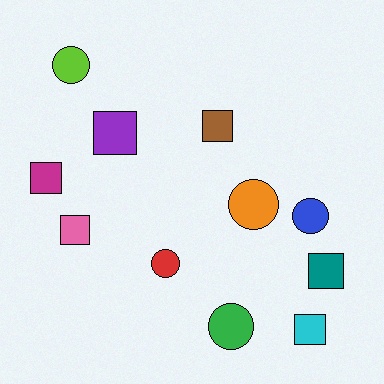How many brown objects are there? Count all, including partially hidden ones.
There is 1 brown object.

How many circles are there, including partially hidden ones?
There are 5 circles.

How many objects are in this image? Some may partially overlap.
There are 11 objects.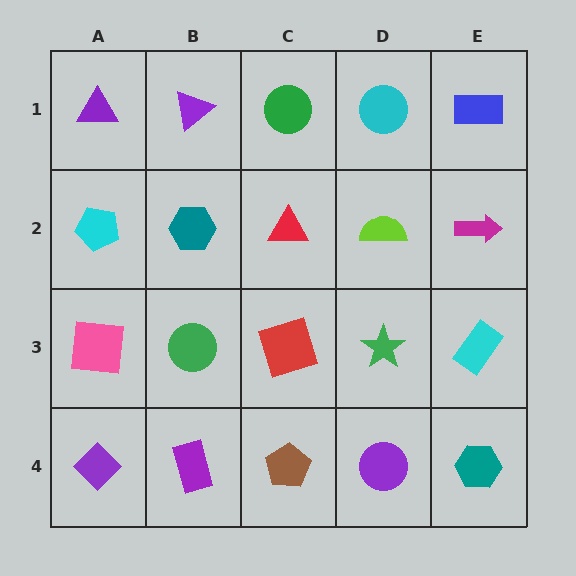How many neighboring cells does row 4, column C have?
3.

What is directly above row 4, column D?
A green star.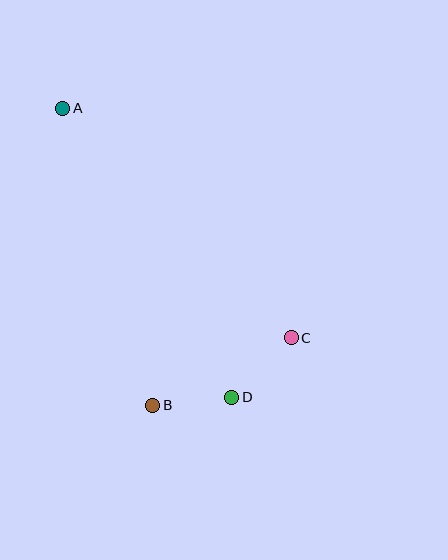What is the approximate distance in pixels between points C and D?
The distance between C and D is approximately 84 pixels.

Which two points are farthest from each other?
Points A and D are farthest from each other.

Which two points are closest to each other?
Points B and D are closest to each other.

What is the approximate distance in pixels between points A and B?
The distance between A and B is approximately 310 pixels.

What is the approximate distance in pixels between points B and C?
The distance between B and C is approximately 154 pixels.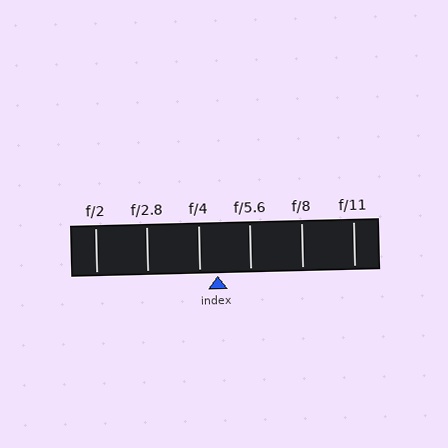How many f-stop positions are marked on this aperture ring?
There are 6 f-stop positions marked.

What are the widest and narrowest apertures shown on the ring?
The widest aperture shown is f/2 and the narrowest is f/11.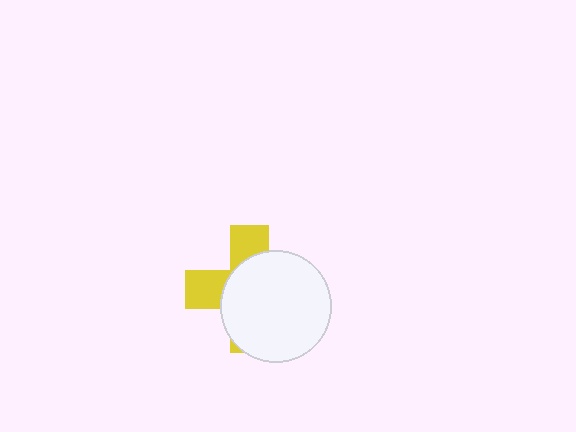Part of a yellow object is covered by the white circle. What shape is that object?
It is a cross.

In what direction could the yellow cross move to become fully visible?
The yellow cross could move toward the upper-left. That would shift it out from behind the white circle entirely.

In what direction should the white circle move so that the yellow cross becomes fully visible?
The white circle should move toward the lower-right. That is the shortest direction to clear the overlap and leave the yellow cross fully visible.